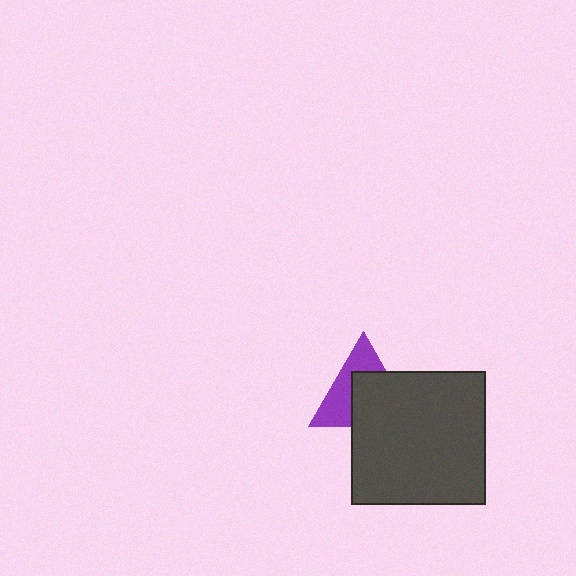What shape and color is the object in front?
The object in front is a dark gray square.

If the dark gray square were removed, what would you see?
You would see the complete purple triangle.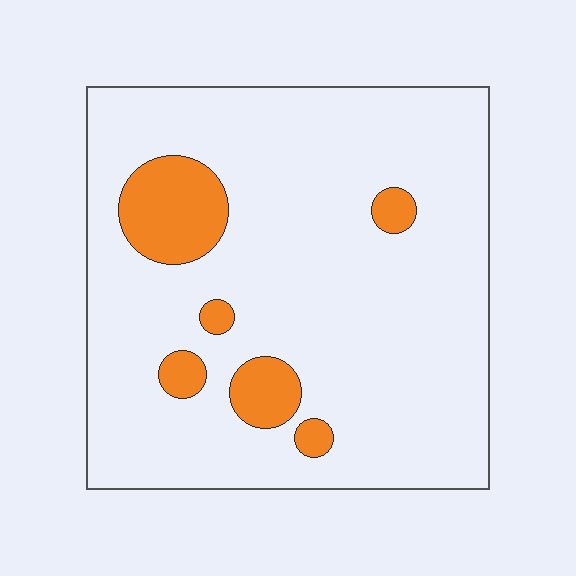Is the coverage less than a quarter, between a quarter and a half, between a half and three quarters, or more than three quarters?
Less than a quarter.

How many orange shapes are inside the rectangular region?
6.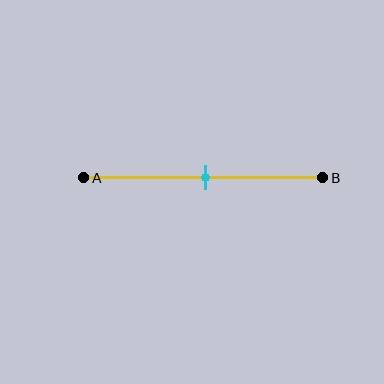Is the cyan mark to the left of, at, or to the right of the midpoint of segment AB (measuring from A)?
The cyan mark is approximately at the midpoint of segment AB.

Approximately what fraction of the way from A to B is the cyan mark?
The cyan mark is approximately 50% of the way from A to B.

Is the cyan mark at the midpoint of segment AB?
Yes, the mark is approximately at the midpoint.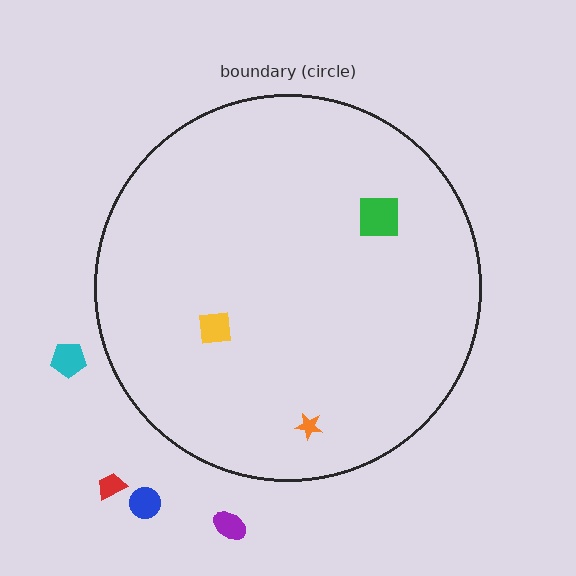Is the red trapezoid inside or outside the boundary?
Outside.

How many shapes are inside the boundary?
3 inside, 4 outside.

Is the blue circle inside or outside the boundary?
Outside.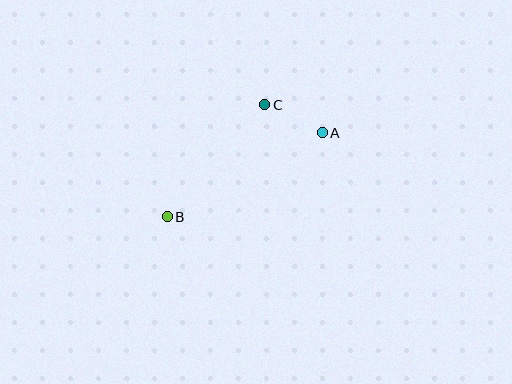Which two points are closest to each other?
Points A and C are closest to each other.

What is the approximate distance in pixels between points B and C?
The distance between B and C is approximately 149 pixels.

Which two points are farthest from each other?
Points A and B are farthest from each other.